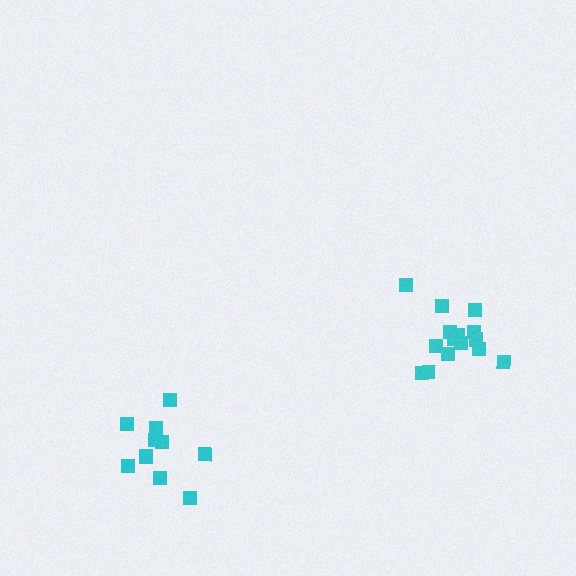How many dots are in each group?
Group 1: 15 dots, Group 2: 11 dots (26 total).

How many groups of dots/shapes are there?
There are 2 groups.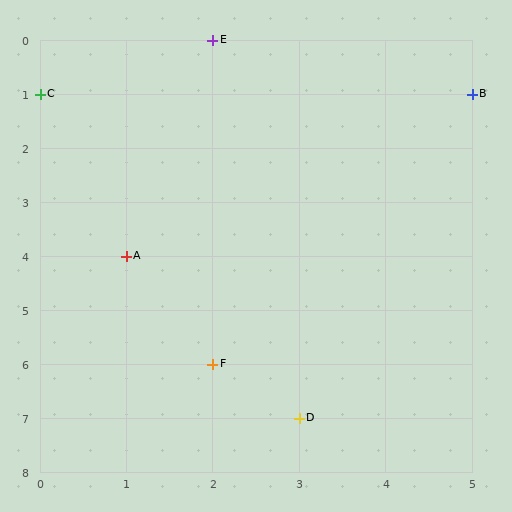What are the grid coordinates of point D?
Point D is at grid coordinates (3, 7).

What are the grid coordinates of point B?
Point B is at grid coordinates (5, 1).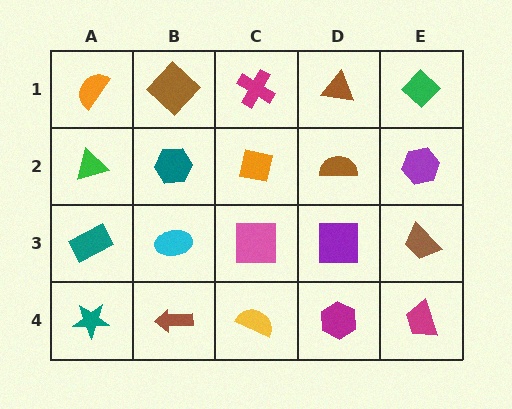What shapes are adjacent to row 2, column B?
A brown diamond (row 1, column B), a cyan ellipse (row 3, column B), a green triangle (row 2, column A), an orange square (row 2, column C).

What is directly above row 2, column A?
An orange semicircle.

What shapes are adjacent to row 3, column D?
A brown semicircle (row 2, column D), a magenta hexagon (row 4, column D), a pink square (row 3, column C), a brown trapezoid (row 3, column E).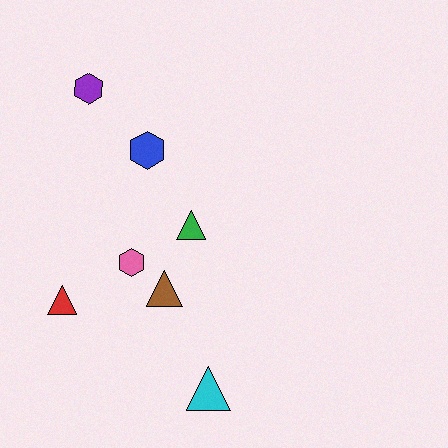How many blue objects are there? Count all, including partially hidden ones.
There is 1 blue object.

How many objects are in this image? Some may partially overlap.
There are 7 objects.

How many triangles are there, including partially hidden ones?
There are 4 triangles.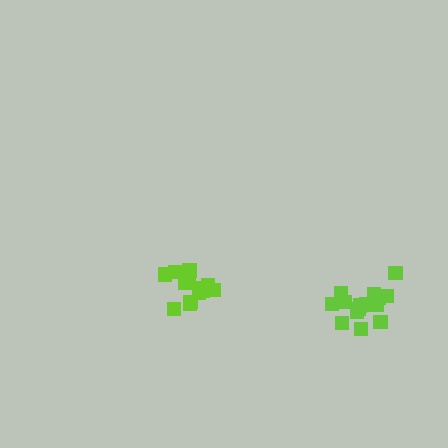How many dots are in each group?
Group 1: 13 dots, Group 2: 15 dots (28 total).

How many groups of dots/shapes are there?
There are 2 groups.